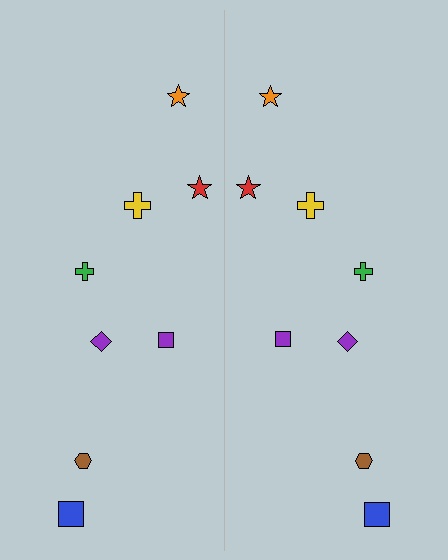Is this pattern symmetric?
Yes, this pattern has bilateral (reflection) symmetry.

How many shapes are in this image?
There are 16 shapes in this image.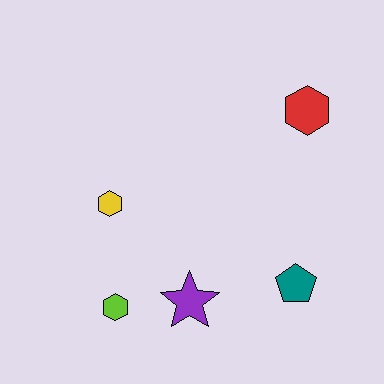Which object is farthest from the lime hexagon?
The red hexagon is farthest from the lime hexagon.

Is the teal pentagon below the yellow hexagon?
Yes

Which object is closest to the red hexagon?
The teal pentagon is closest to the red hexagon.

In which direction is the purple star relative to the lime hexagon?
The purple star is to the right of the lime hexagon.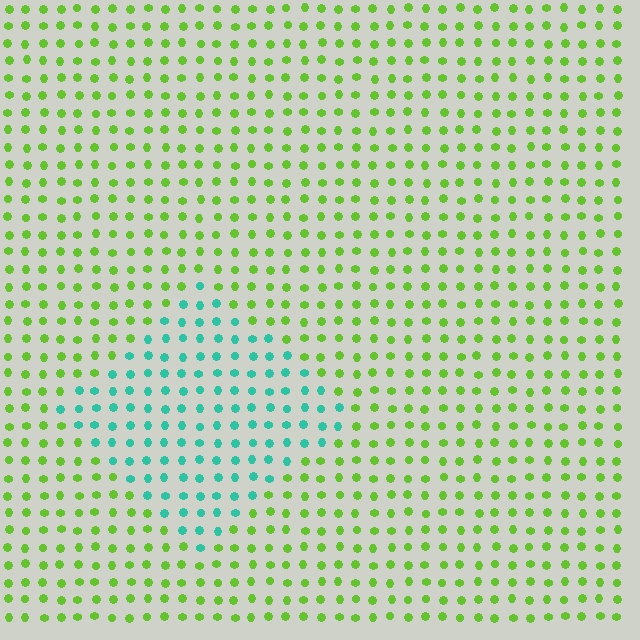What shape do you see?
I see a diamond.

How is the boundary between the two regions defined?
The boundary is defined purely by a slight shift in hue (about 69 degrees). Spacing, size, and orientation are identical on both sides.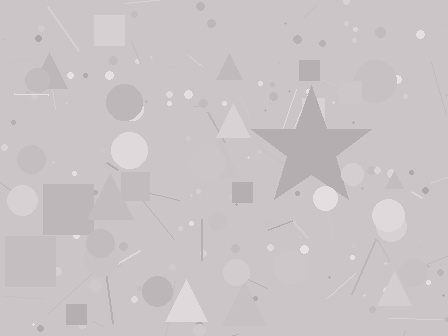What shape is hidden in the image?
A star is hidden in the image.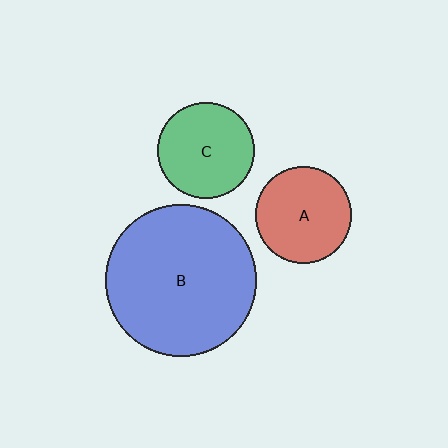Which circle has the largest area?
Circle B (blue).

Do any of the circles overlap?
No, none of the circles overlap.